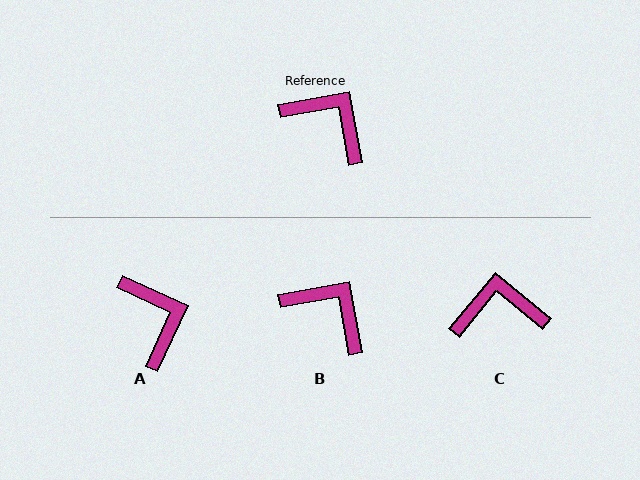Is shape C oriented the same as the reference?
No, it is off by about 40 degrees.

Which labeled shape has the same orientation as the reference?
B.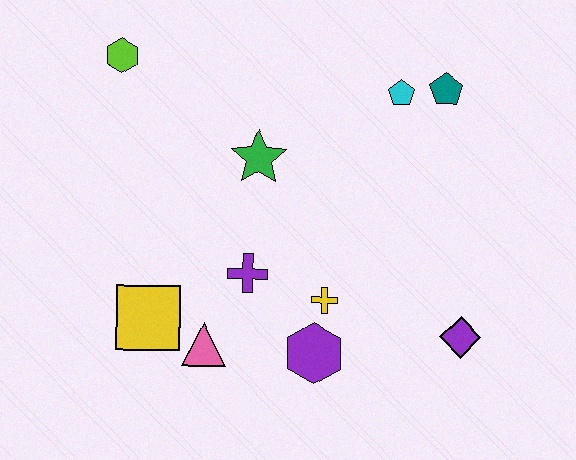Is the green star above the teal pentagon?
No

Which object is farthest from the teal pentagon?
The yellow square is farthest from the teal pentagon.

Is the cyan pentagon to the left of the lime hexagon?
No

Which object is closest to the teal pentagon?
The cyan pentagon is closest to the teal pentagon.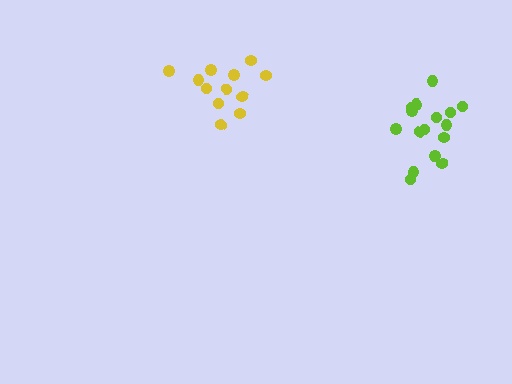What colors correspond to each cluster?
The clusters are colored: yellow, lime.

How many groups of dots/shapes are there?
There are 2 groups.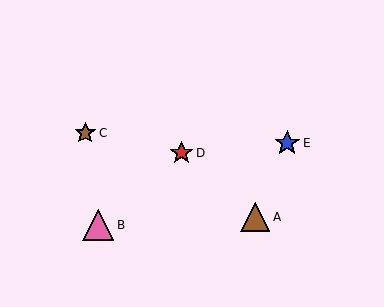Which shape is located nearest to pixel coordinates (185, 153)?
The red star (labeled D) at (181, 153) is nearest to that location.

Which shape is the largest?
The pink triangle (labeled B) is the largest.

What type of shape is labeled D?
Shape D is a red star.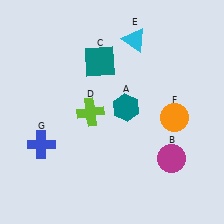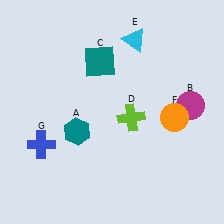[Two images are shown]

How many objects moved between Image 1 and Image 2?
3 objects moved between the two images.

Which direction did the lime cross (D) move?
The lime cross (D) moved right.